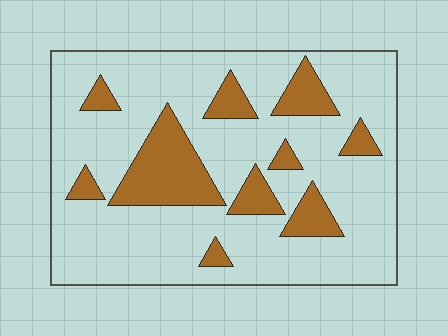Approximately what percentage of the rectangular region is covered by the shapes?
Approximately 20%.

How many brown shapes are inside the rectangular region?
10.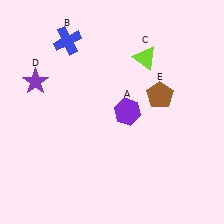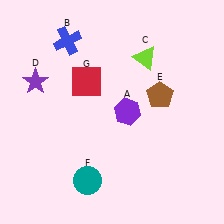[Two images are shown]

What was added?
A teal circle (F), a red square (G) were added in Image 2.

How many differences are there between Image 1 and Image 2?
There are 2 differences between the two images.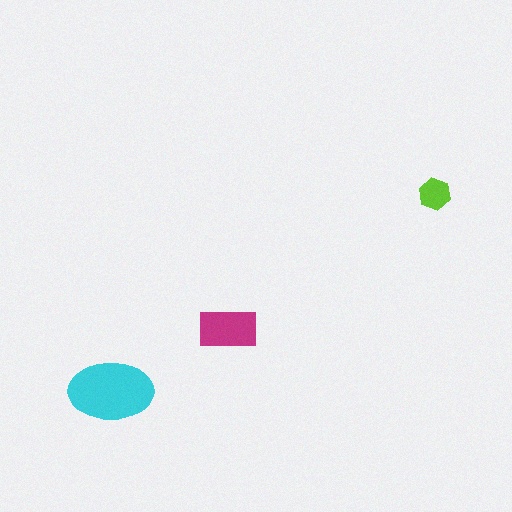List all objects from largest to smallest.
The cyan ellipse, the magenta rectangle, the lime hexagon.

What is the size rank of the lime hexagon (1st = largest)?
3rd.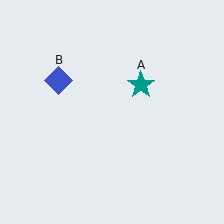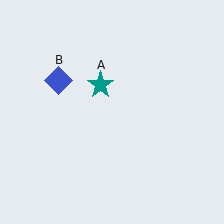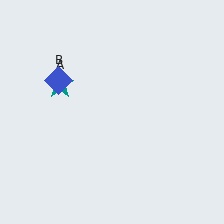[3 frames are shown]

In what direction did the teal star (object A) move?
The teal star (object A) moved left.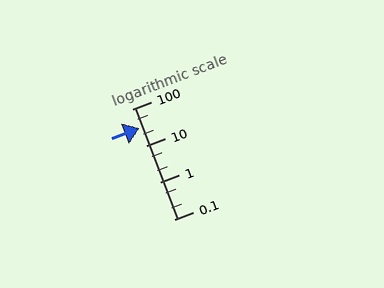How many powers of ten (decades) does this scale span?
The scale spans 3 decades, from 0.1 to 100.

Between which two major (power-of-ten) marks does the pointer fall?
The pointer is between 10 and 100.